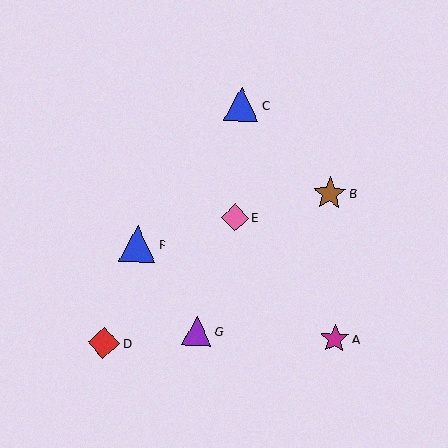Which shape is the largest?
The blue triangle (labeled F) is the largest.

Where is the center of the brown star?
The center of the brown star is at (330, 194).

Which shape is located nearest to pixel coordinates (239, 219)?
The pink diamond (labeled E) at (235, 217) is nearest to that location.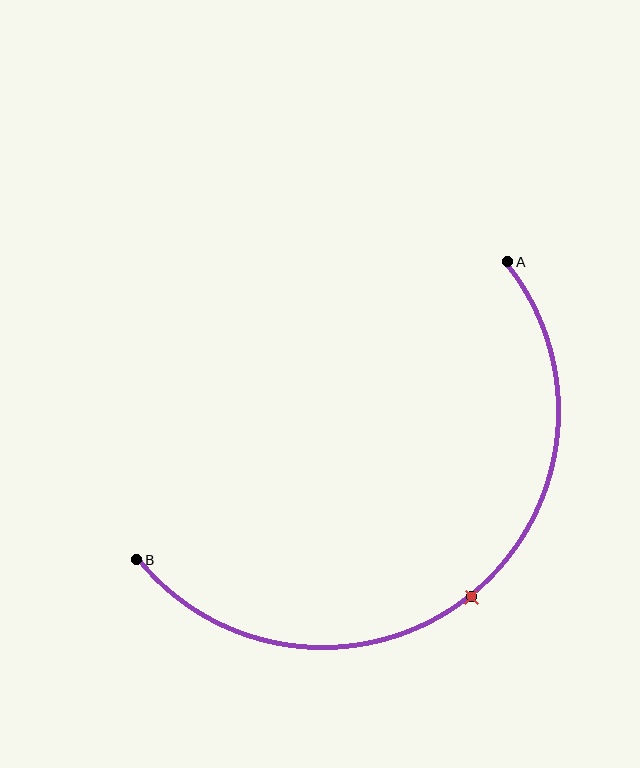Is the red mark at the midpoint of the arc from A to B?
Yes. The red mark lies on the arc at equal arc-length from both A and B — it is the arc midpoint.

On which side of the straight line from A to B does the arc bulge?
The arc bulges below and to the right of the straight line connecting A and B.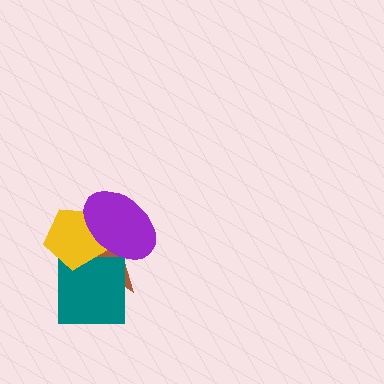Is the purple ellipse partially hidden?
No, no other shape covers it.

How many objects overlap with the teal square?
2 objects overlap with the teal square.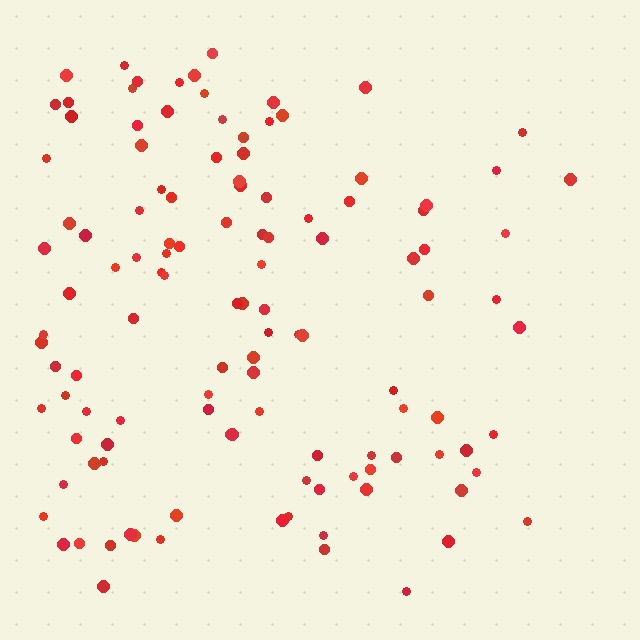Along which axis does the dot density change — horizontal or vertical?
Horizontal.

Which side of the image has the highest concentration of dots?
The left.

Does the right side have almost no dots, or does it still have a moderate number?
Still a moderate number, just noticeably fewer than the left.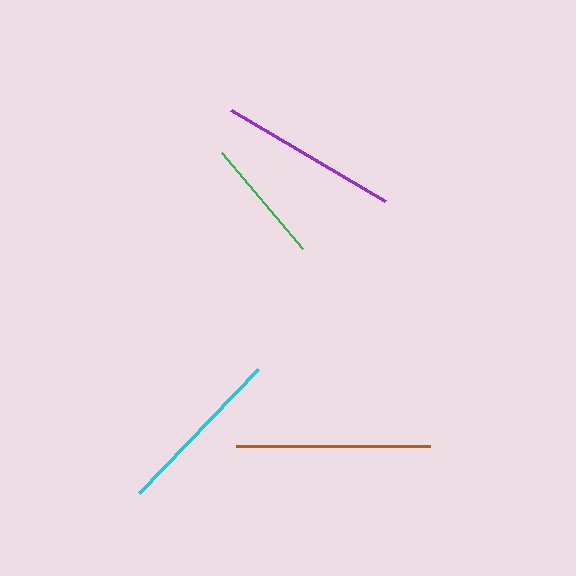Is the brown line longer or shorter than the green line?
The brown line is longer than the green line.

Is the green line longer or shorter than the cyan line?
The cyan line is longer than the green line.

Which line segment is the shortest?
The green line is the shortest at approximately 125 pixels.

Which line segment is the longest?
The brown line is the longest at approximately 195 pixels.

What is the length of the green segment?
The green segment is approximately 125 pixels long.